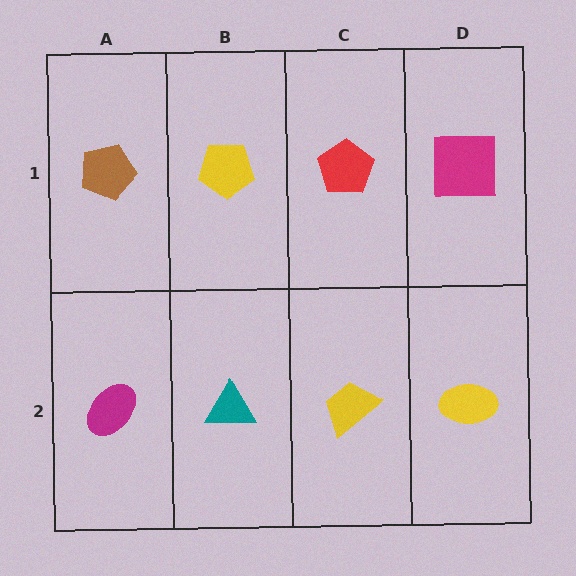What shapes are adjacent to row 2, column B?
A yellow pentagon (row 1, column B), a magenta ellipse (row 2, column A), a yellow trapezoid (row 2, column C).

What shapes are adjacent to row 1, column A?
A magenta ellipse (row 2, column A), a yellow pentagon (row 1, column B).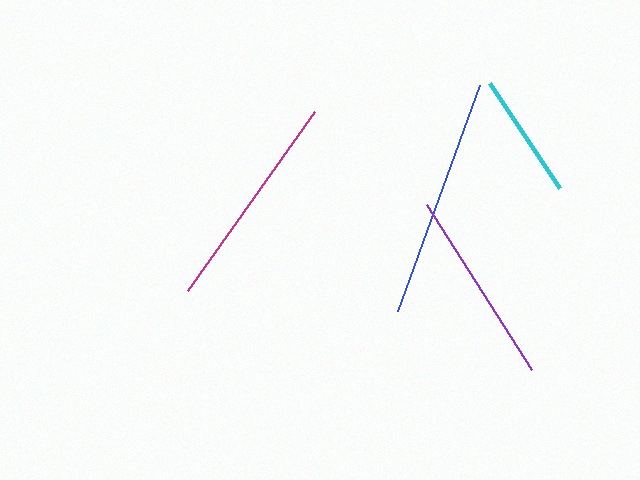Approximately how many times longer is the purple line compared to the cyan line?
The purple line is approximately 1.5 times the length of the cyan line.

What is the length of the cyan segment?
The cyan segment is approximately 126 pixels long.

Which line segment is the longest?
The blue line is the longest at approximately 240 pixels.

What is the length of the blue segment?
The blue segment is approximately 240 pixels long.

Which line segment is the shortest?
The cyan line is the shortest at approximately 126 pixels.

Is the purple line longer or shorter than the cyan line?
The purple line is longer than the cyan line.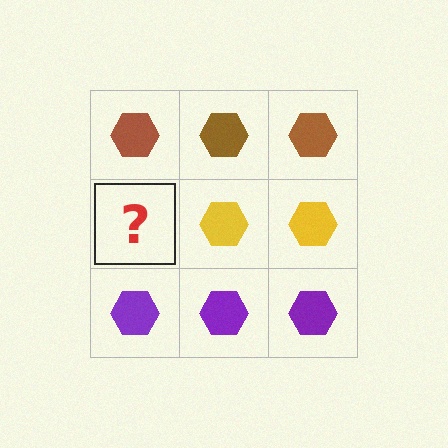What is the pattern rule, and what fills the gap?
The rule is that each row has a consistent color. The gap should be filled with a yellow hexagon.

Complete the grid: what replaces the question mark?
The question mark should be replaced with a yellow hexagon.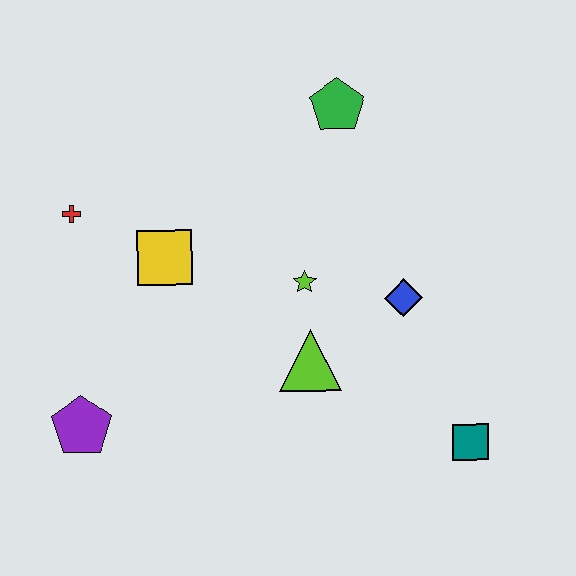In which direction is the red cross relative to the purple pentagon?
The red cross is above the purple pentagon.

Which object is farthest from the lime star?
The purple pentagon is farthest from the lime star.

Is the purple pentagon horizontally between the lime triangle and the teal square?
No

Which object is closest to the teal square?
The blue diamond is closest to the teal square.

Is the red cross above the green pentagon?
No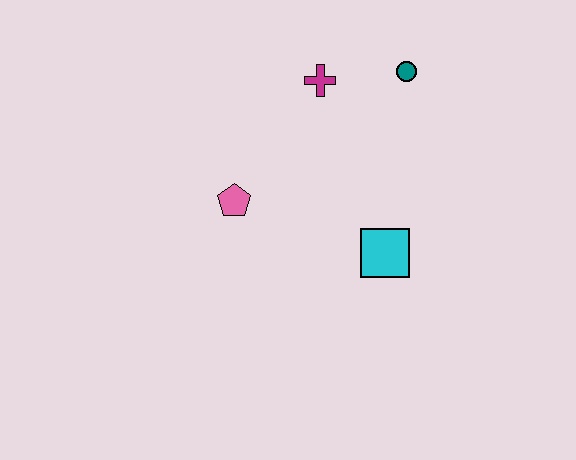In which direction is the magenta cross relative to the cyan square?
The magenta cross is above the cyan square.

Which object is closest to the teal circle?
The magenta cross is closest to the teal circle.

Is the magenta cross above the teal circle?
No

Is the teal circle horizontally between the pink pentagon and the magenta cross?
No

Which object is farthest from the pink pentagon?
The teal circle is farthest from the pink pentagon.